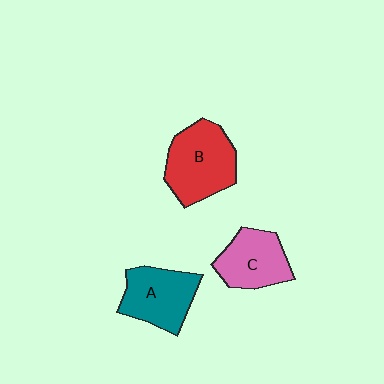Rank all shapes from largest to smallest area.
From largest to smallest: B (red), A (teal), C (pink).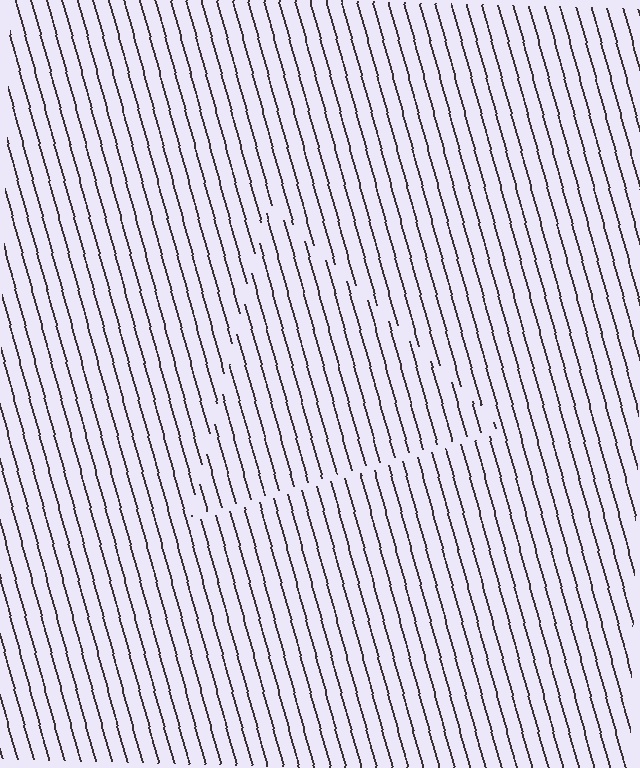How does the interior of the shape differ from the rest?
The interior of the shape contains the same grating, shifted by half a period — the contour is defined by the phase discontinuity where line-ends from the inner and outer gratings abut.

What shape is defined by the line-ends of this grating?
An illusory triangle. The interior of the shape contains the same grating, shifted by half a period — the contour is defined by the phase discontinuity where line-ends from the inner and outer gratings abut.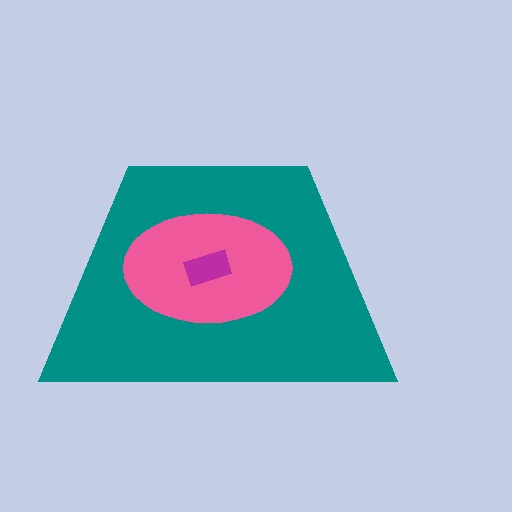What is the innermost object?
The magenta rectangle.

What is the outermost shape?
The teal trapezoid.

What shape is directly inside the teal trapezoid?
The pink ellipse.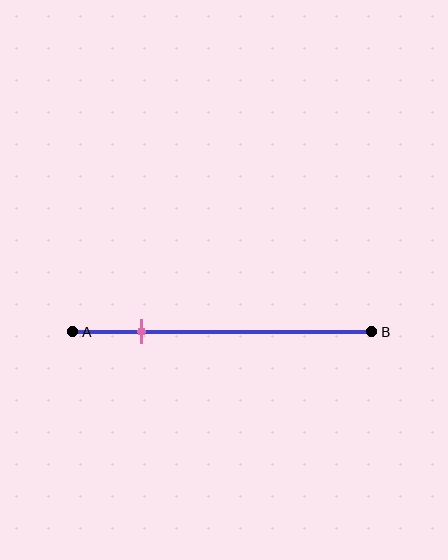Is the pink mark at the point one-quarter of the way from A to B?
Yes, the mark is approximately at the one-quarter point.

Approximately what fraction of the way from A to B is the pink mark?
The pink mark is approximately 25% of the way from A to B.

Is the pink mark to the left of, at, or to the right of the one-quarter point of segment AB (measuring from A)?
The pink mark is approximately at the one-quarter point of segment AB.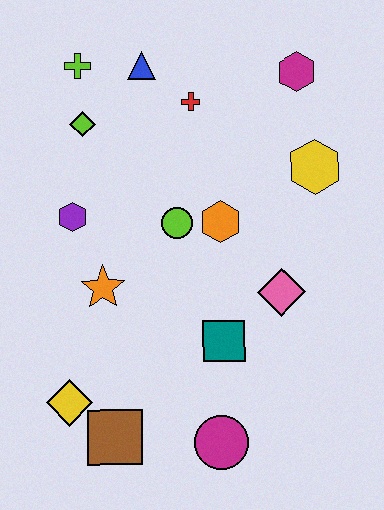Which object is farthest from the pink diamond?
The lime cross is farthest from the pink diamond.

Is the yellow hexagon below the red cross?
Yes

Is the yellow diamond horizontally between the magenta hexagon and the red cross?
No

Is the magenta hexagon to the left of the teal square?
No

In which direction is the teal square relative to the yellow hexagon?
The teal square is below the yellow hexagon.